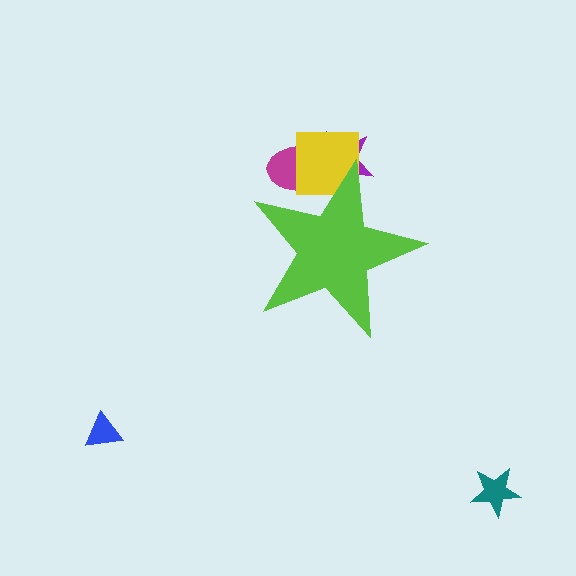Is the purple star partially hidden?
Yes, the purple star is partially hidden behind the lime star.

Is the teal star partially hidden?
No, the teal star is fully visible.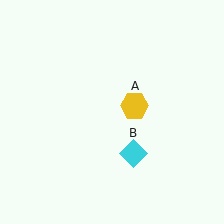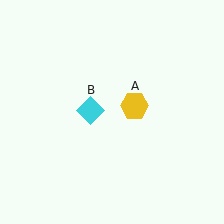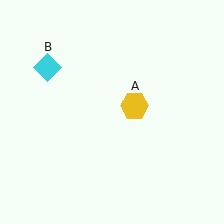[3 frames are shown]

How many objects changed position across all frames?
1 object changed position: cyan diamond (object B).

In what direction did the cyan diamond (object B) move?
The cyan diamond (object B) moved up and to the left.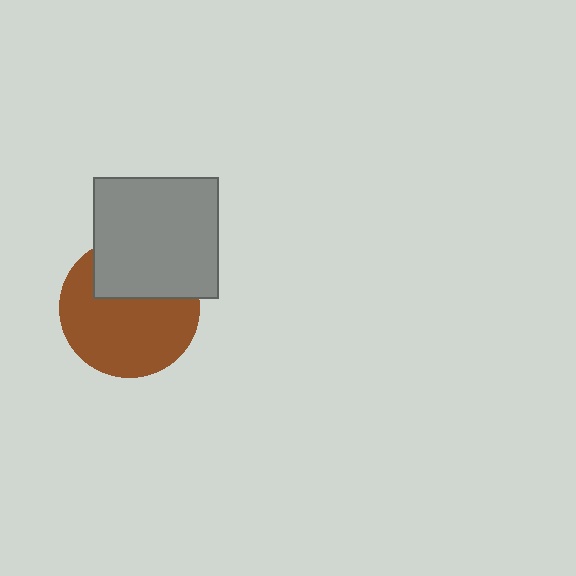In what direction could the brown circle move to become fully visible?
The brown circle could move down. That would shift it out from behind the gray rectangle entirely.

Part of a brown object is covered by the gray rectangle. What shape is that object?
It is a circle.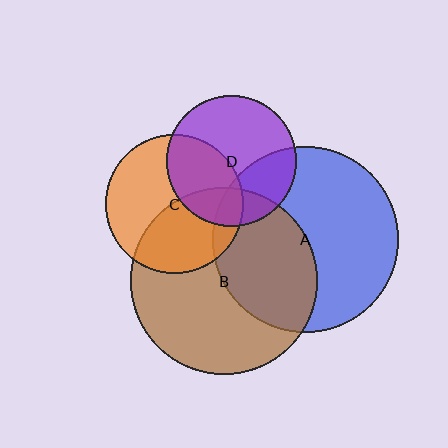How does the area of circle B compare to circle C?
Approximately 1.8 times.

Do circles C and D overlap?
Yes.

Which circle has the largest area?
Circle B (brown).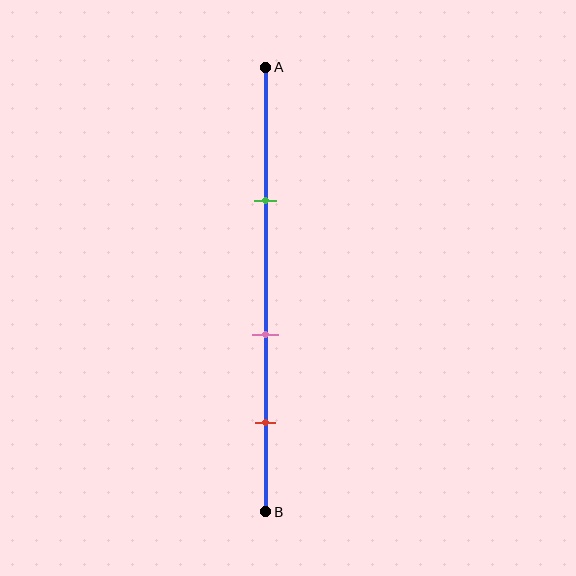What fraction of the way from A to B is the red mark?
The red mark is approximately 80% (0.8) of the way from A to B.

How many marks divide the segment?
There are 3 marks dividing the segment.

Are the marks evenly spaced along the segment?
Yes, the marks are approximately evenly spaced.